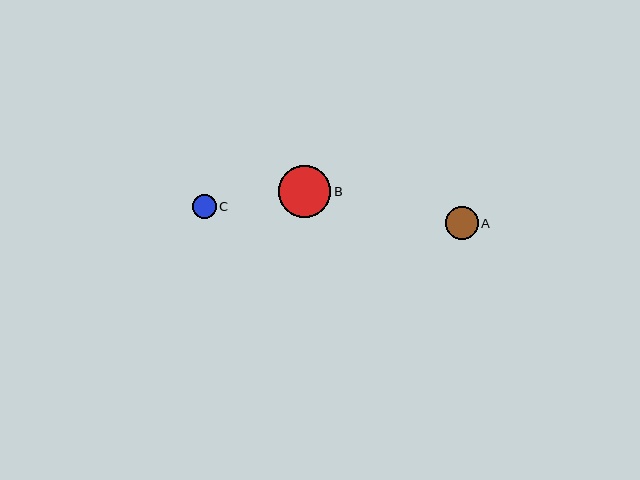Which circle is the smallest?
Circle C is the smallest with a size of approximately 24 pixels.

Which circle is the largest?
Circle B is the largest with a size of approximately 52 pixels.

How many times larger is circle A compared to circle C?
Circle A is approximately 1.4 times the size of circle C.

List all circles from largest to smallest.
From largest to smallest: B, A, C.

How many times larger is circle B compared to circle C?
Circle B is approximately 2.2 times the size of circle C.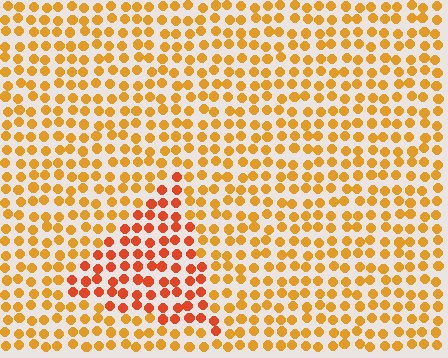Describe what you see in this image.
The image is filled with small orange elements in a uniform arrangement. A triangle-shaped region is visible where the elements are tinted to a slightly different hue, forming a subtle color boundary.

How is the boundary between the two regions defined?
The boundary is defined purely by a slight shift in hue (about 27 degrees). Spacing, size, and orientation are identical on both sides.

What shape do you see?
I see a triangle.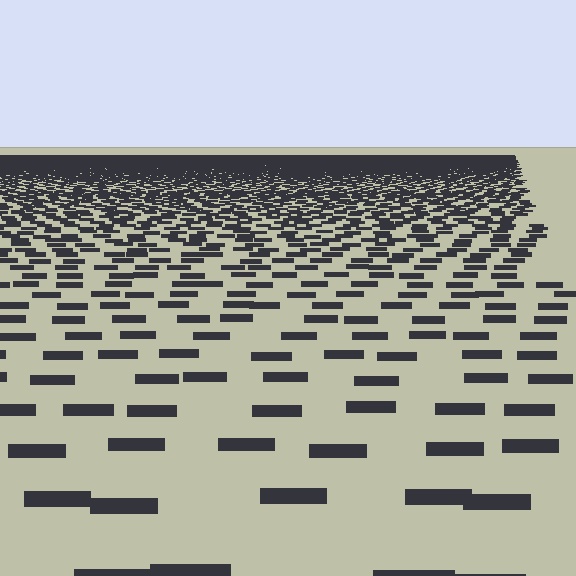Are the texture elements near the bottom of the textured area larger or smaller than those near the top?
Larger. Near the bottom, elements are closer to the viewer and appear at a bigger on-screen size.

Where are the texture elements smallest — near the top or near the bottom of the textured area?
Near the top.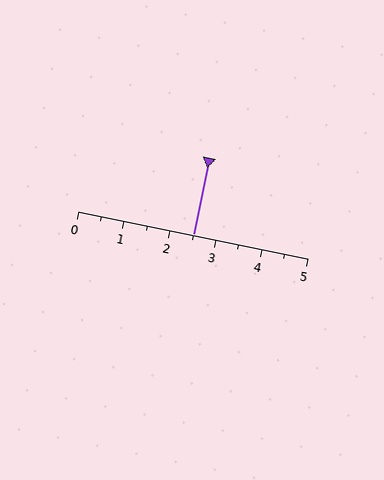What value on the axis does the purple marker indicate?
The marker indicates approximately 2.5.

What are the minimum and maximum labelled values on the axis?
The axis runs from 0 to 5.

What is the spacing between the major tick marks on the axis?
The major ticks are spaced 1 apart.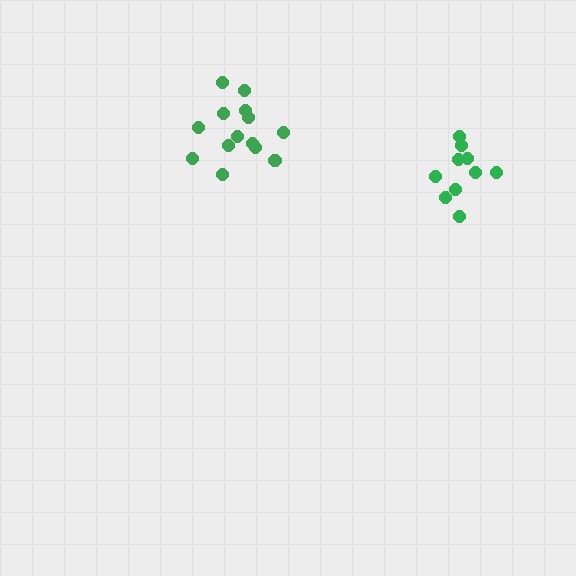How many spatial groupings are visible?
There are 2 spatial groupings.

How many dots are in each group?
Group 1: 14 dots, Group 2: 10 dots (24 total).